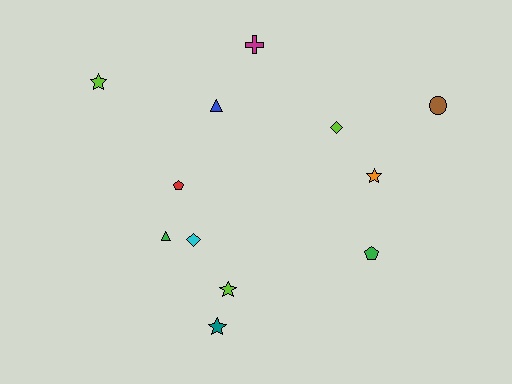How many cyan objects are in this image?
There is 1 cyan object.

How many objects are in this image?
There are 12 objects.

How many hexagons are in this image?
There are no hexagons.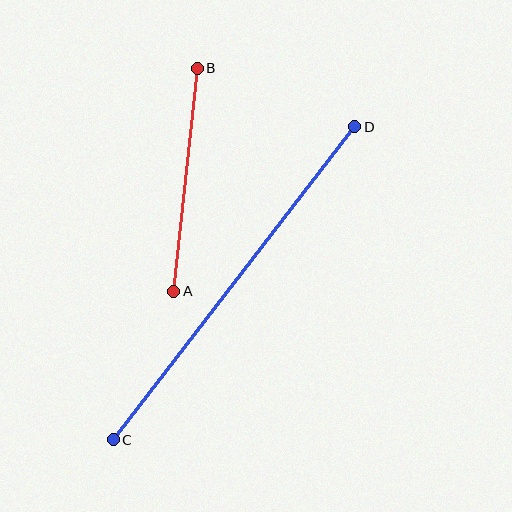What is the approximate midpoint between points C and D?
The midpoint is at approximately (234, 283) pixels.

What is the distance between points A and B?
The distance is approximately 224 pixels.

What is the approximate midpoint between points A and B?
The midpoint is at approximately (186, 180) pixels.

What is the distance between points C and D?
The distance is approximately 396 pixels.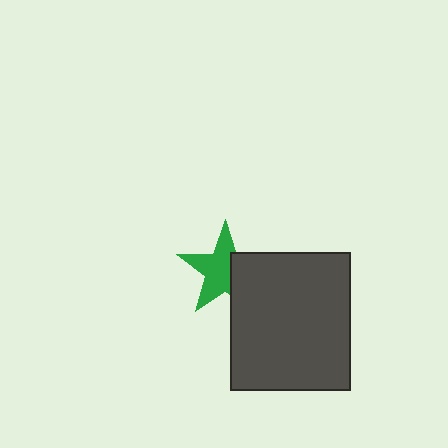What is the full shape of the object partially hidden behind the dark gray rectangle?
The partially hidden object is a green star.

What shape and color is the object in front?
The object in front is a dark gray rectangle.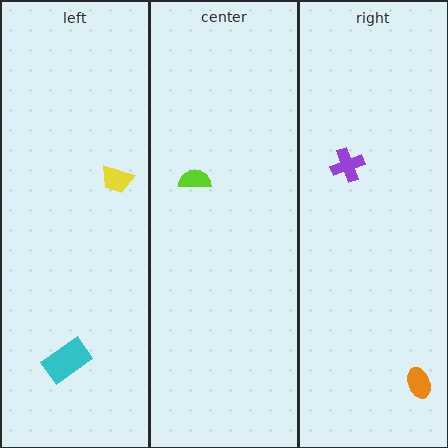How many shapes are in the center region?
1.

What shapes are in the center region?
The lime semicircle.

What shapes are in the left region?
The cyan rectangle, the yellow trapezoid.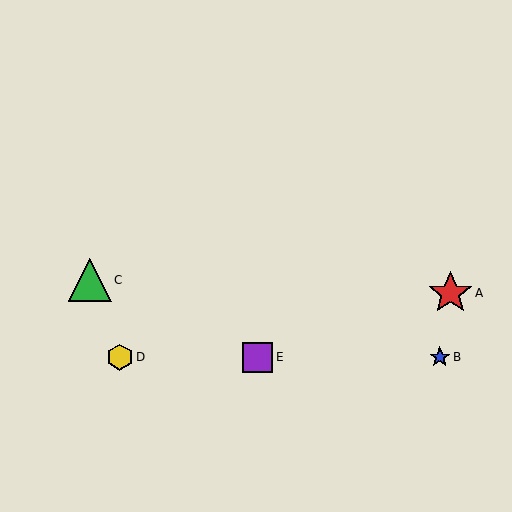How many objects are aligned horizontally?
3 objects (B, D, E) are aligned horizontally.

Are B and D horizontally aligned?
Yes, both are at y≈357.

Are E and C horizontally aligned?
No, E is at y≈357 and C is at y≈280.